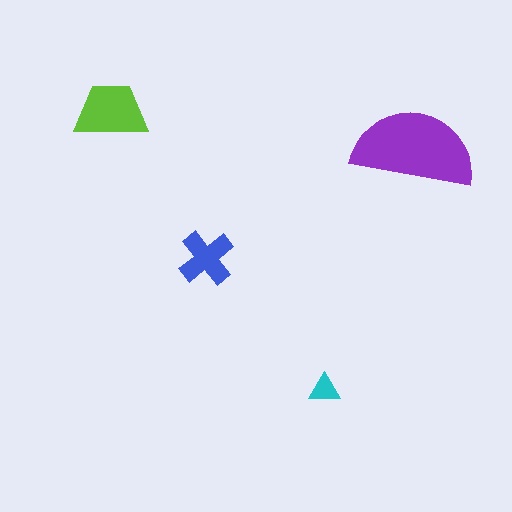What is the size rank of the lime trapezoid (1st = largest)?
2nd.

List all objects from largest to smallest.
The purple semicircle, the lime trapezoid, the blue cross, the cyan triangle.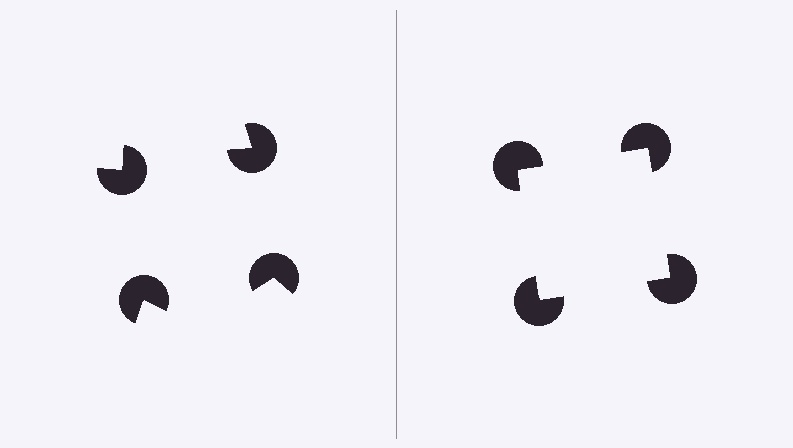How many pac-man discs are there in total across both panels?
8 — 4 on each side.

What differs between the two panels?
The pac-man discs are positioned identically on both sides; only the wedge orientations differ. On the right they align to a square; on the left they are misaligned.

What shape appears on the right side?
An illusory square.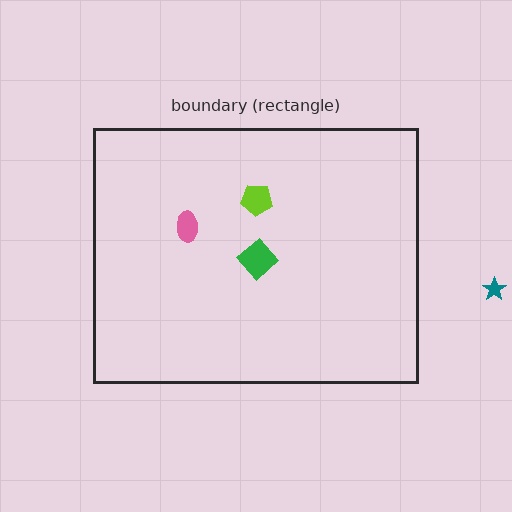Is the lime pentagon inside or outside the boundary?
Inside.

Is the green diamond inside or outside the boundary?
Inside.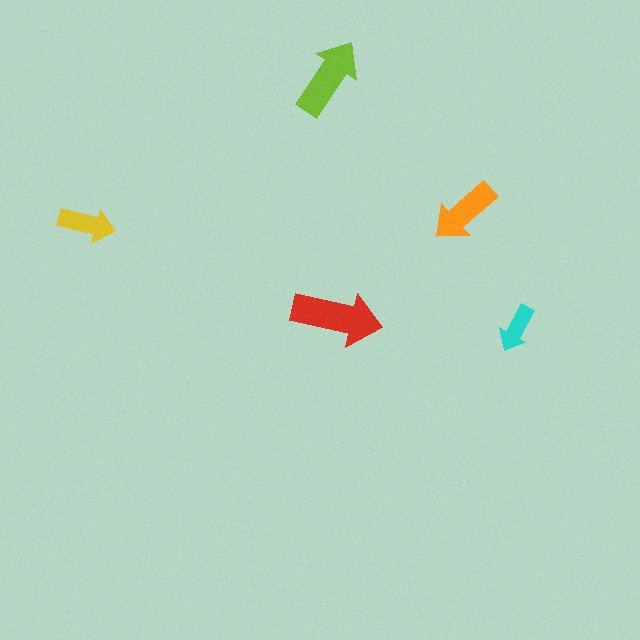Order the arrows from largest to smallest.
the red one, the lime one, the orange one, the yellow one, the cyan one.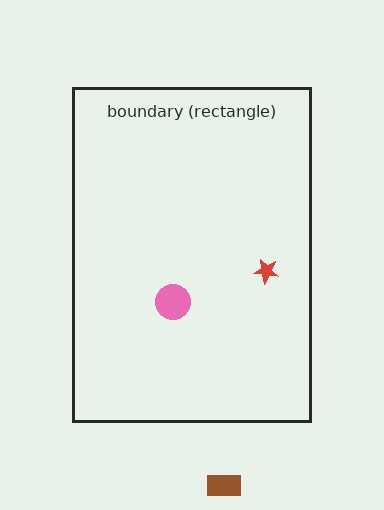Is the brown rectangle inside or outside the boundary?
Outside.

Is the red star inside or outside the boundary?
Inside.